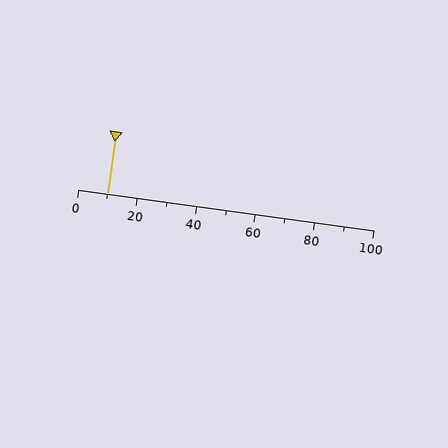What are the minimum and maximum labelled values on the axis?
The axis runs from 0 to 100.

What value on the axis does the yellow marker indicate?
The marker indicates approximately 10.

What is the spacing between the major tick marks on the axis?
The major ticks are spaced 20 apart.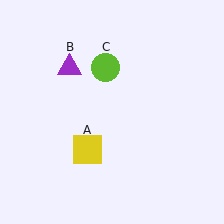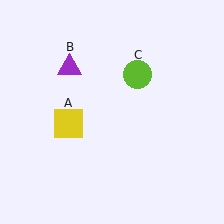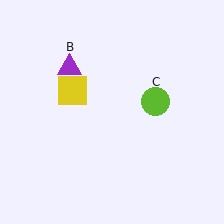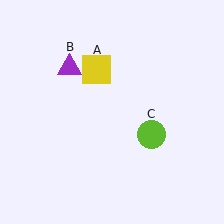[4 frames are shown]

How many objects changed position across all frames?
2 objects changed position: yellow square (object A), lime circle (object C).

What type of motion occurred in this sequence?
The yellow square (object A), lime circle (object C) rotated clockwise around the center of the scene.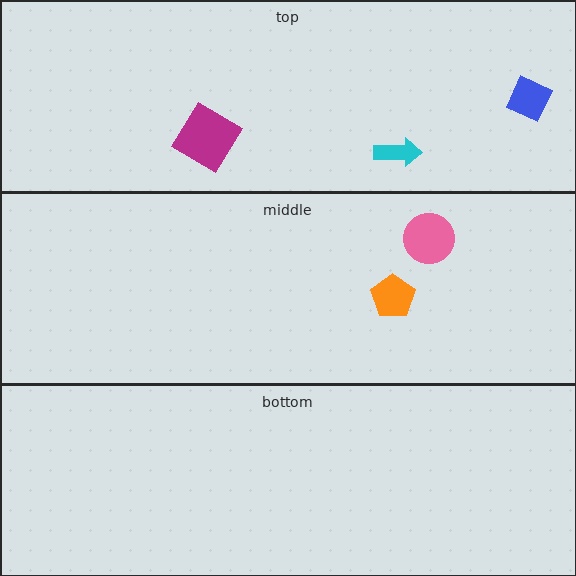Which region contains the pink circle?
The middle region.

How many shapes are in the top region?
3.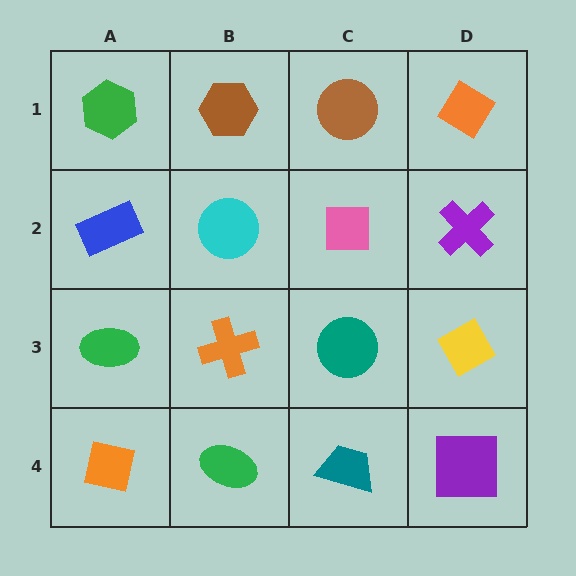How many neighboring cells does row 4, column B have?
3.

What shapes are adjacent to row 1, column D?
A purple cross (row 2, column D), a brown circle (row 1, column C).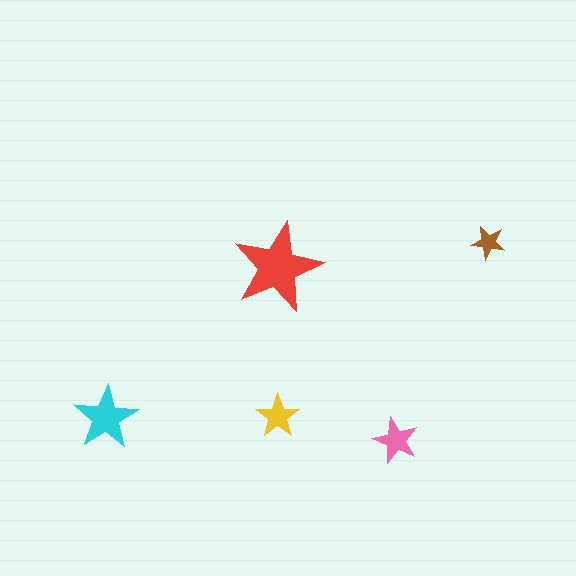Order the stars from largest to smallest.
the red one, the cyan one, the pink one, the yellow one, the brown one.